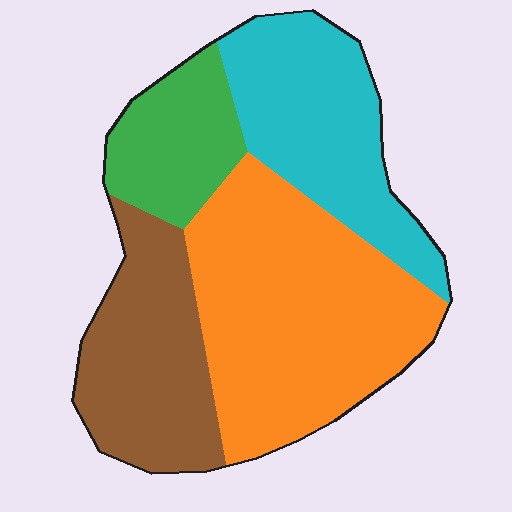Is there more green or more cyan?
Cyan.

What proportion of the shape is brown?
Brown takes up about one quarter (1/4) of the shape.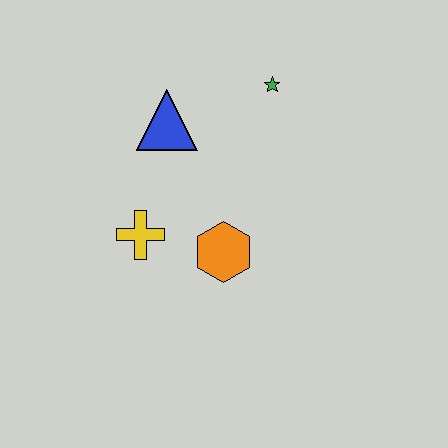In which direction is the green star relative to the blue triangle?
The green star is to the right of the blue triangle.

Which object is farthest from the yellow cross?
The green star is farthest from the yellow cross.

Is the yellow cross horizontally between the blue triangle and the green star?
No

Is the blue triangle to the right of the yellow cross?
Yes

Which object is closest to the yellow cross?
The orange hexagon is closest to the yellow cross.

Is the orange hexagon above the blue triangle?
No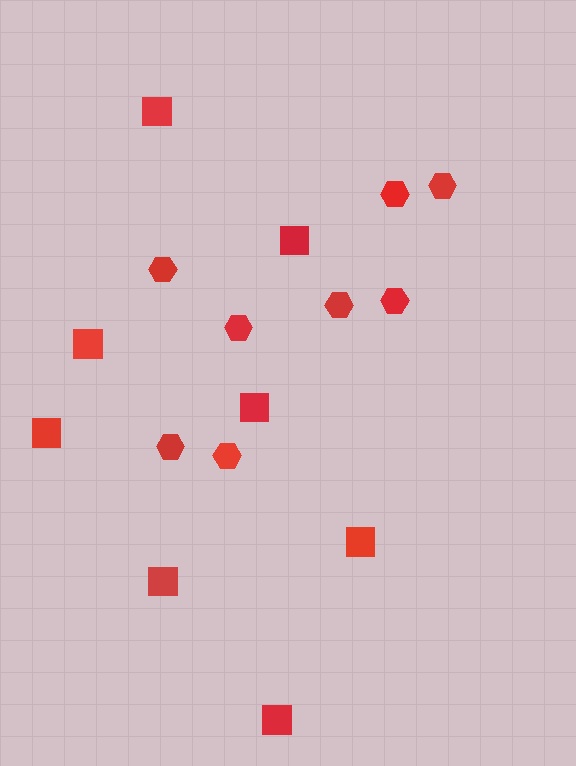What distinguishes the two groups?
There are 2 groups: one group of squares (8) and one group of hexagons (8).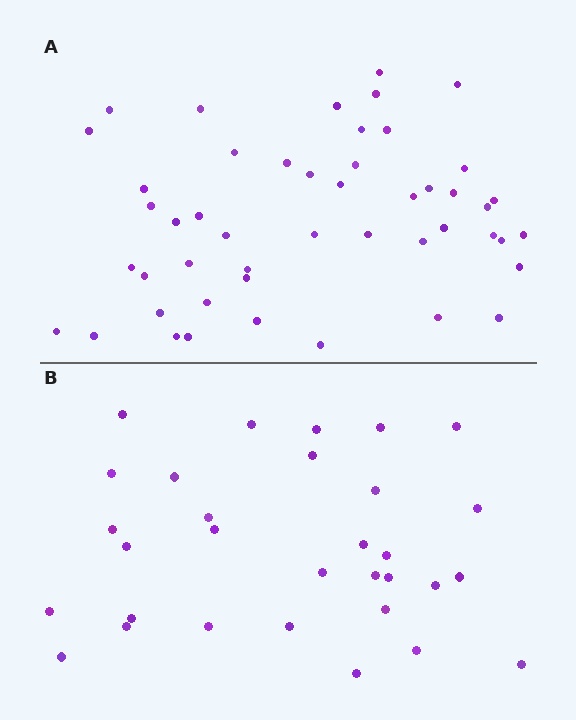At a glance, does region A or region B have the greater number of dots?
Region A (the top region) has more dots.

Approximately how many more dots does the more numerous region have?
Region A has approximately 15 more dots than region B.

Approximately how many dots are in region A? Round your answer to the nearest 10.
About 50 dots. (The exact count is 48, which rounds to 50.)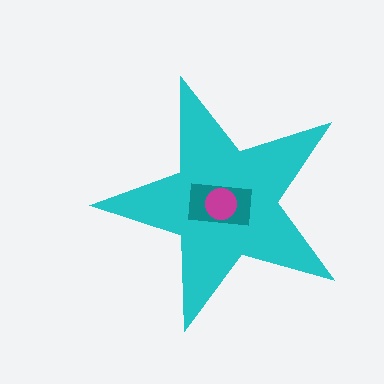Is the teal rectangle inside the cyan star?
Yes.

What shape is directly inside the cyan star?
The teal rectangle.